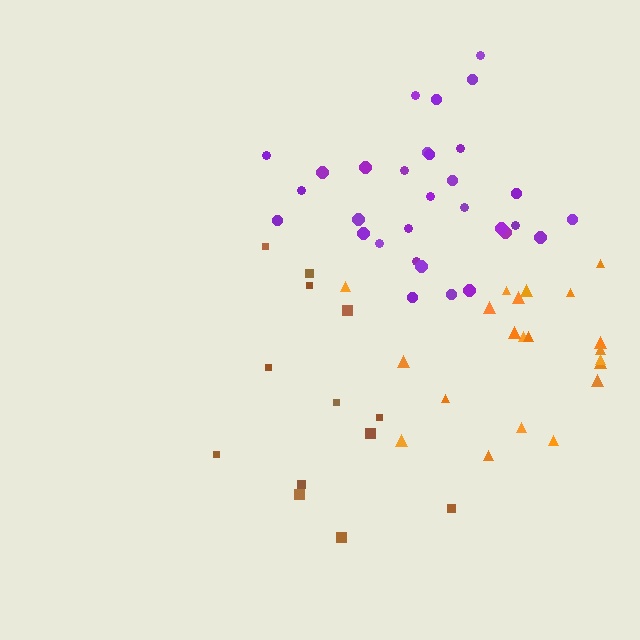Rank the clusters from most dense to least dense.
purple, orange, brown.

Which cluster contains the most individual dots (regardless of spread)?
Purple (31).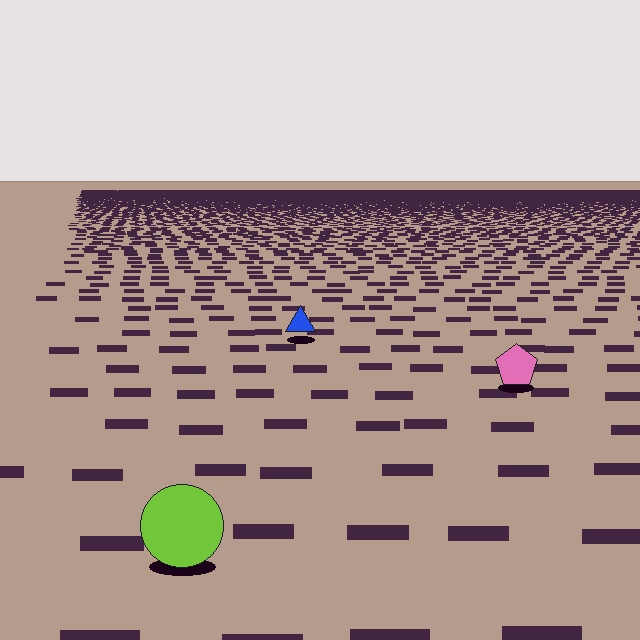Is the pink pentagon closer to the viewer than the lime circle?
No. The lime circle is closer — you can tell from the texture gradient: the ground texture is coarser near it.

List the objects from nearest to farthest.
From nearest to farthest: the lime circle, the pink pentagon, the blue triangle.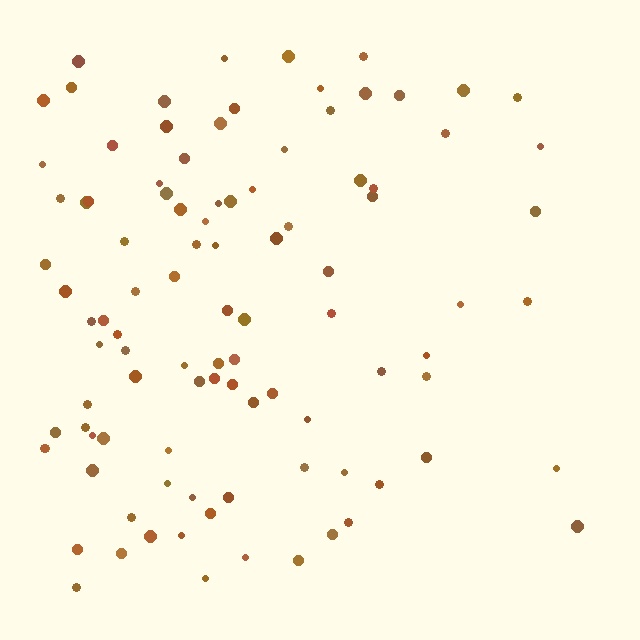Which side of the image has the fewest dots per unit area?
The right.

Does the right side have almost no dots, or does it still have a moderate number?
Still a moderate number, just noticeably fewer than the left.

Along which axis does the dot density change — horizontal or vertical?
Horizontal.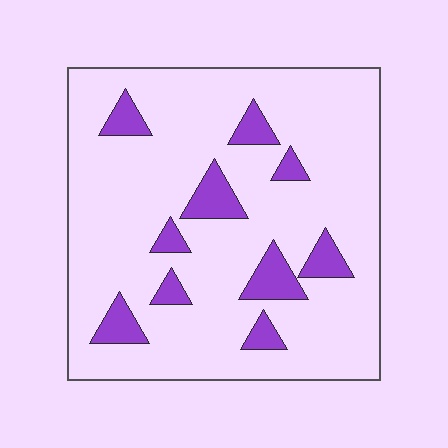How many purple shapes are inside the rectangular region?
10.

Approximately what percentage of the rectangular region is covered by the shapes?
Approximately 15%.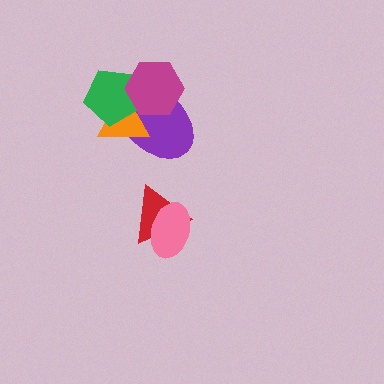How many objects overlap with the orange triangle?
3 objects overlap with the orange triangle.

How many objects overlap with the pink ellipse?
1 object overlaps with the pink ellipse.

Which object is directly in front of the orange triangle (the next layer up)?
The green pentagon is directly in front of the orange triangle.